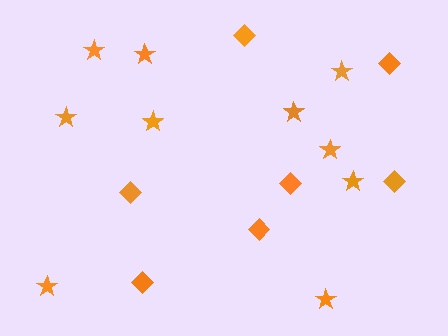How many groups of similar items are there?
There are 2 groups: one group of diamonds (7) and one group of stars (10).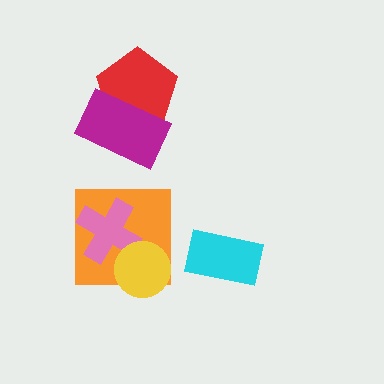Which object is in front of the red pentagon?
The magenta rectangle is in front of the red pentagon.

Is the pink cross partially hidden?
Yes, it is partially covered by another shape.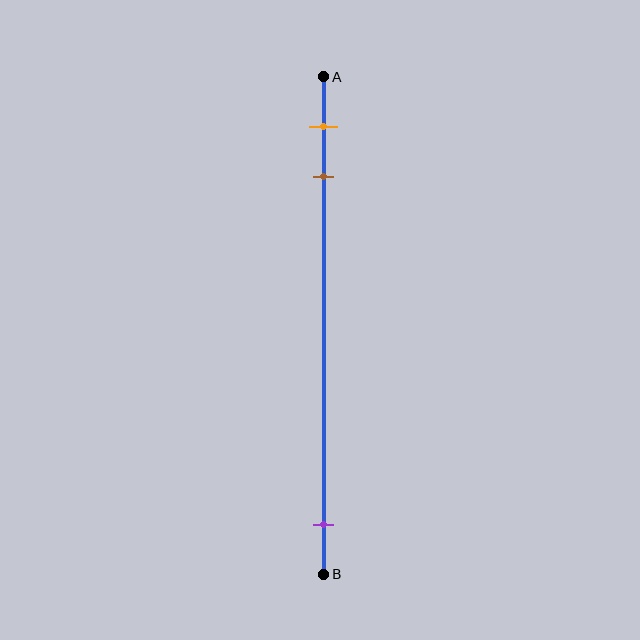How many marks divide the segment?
There are 3 marks dividing the segment.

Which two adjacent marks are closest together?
The orange and brown marks are the closest adjacent pair.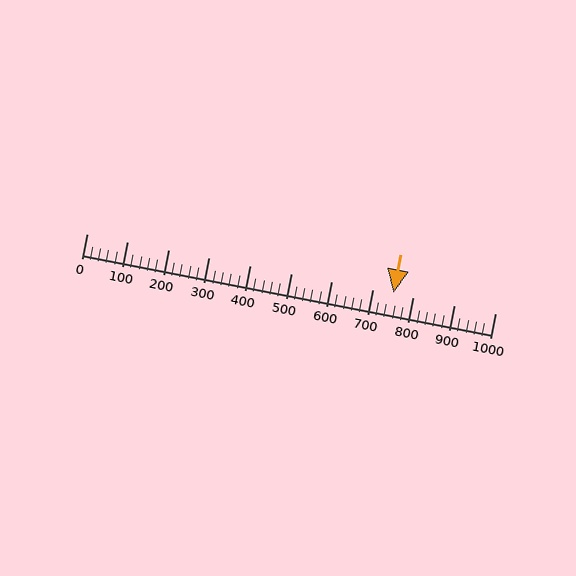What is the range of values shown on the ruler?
The ruler shows values from 0 to 1000.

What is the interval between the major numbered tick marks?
The major tick marks are spaced 100 units apart.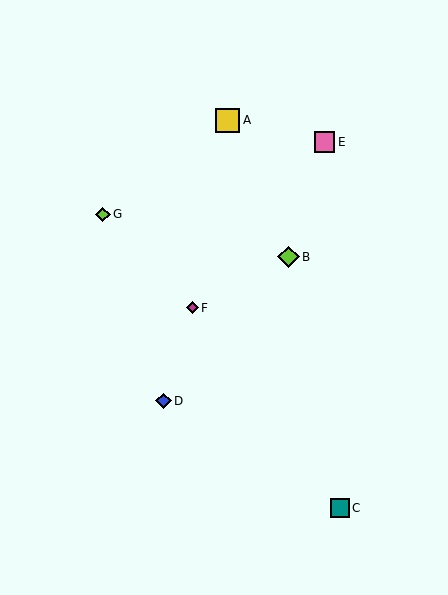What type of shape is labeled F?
Shape F is a magenta diamond.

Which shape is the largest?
The yellow square (labeled A) is the largest.